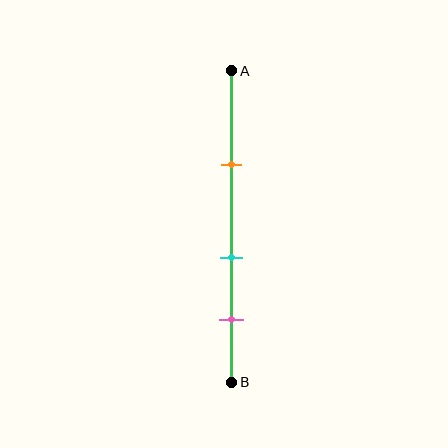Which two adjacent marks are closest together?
The cyan and pink marks are the closest adjacent pair.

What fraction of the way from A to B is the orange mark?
The orange mark is approximately 30% (0.3) of the way from A to B.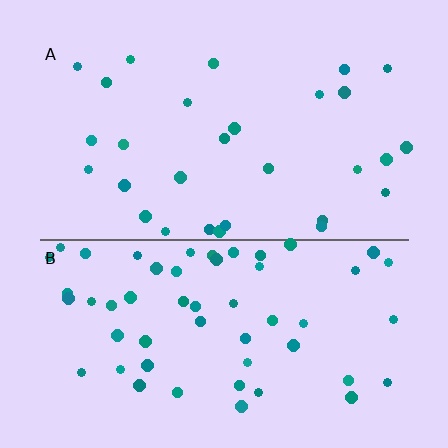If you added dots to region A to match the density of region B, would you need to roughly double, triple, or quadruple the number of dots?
Approximately double.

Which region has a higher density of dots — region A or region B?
B (the bottom).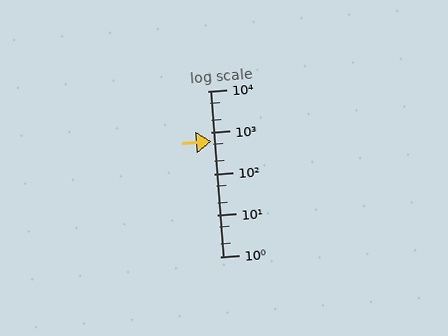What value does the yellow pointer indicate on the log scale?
The pointer indicates approximately 620.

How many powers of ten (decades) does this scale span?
The scale spans 4 decades, from 1 to 10000.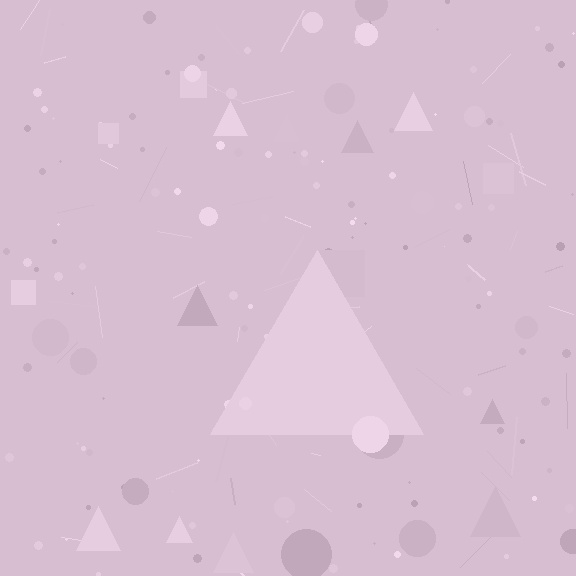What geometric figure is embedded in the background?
A triangle is embedded in the background.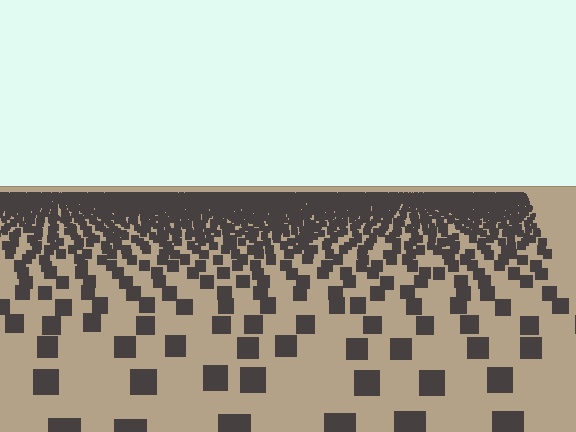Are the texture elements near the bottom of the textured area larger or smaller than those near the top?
Larger. Near the bottom, elements are closer to the viewer and appear at a bigger on-screen size.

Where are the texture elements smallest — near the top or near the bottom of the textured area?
Near the top.